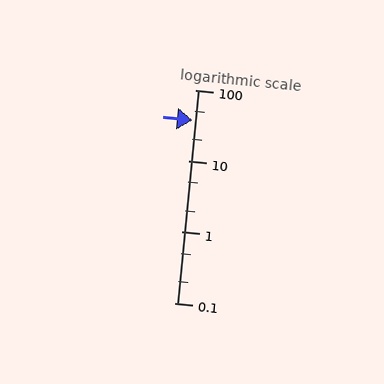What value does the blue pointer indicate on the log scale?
The pointer indicates approximately 37.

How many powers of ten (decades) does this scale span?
The scale spans 3 decades, from 0.1 to 100.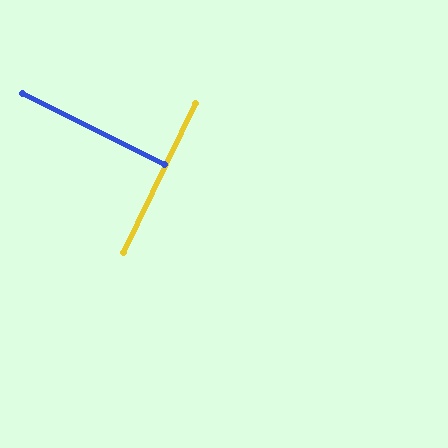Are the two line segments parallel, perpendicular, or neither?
Perpendicular — they meet at approximately 89°.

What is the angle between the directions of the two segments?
Approximately 89 degrees.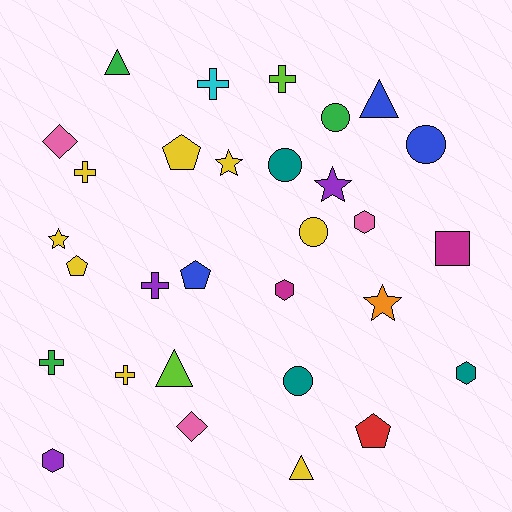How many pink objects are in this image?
There are 3 pink objects.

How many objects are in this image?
There are 30 objects.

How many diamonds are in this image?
There are 2 diamonds.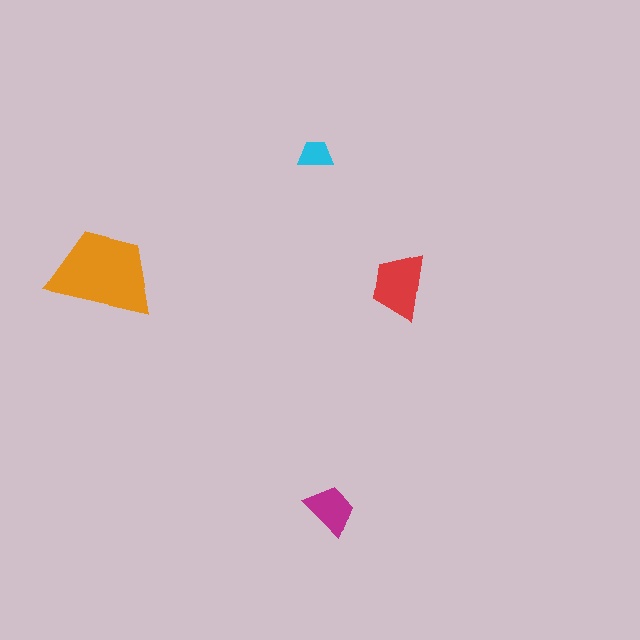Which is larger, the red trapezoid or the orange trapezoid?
The orange one.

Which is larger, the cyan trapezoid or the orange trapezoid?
The orange one.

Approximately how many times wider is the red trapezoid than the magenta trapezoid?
About 1.5 times wider.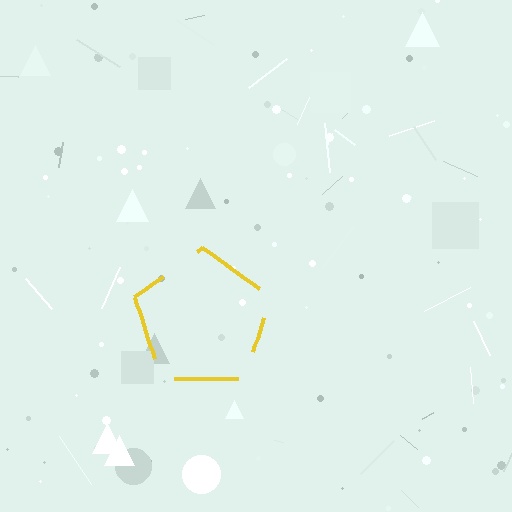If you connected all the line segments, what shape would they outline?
They would outline a pentagon.